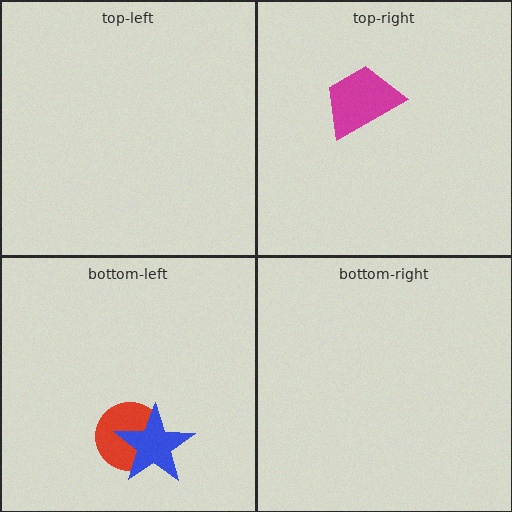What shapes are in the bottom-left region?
The red circle, the blue star.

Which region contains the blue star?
The bottom-left region.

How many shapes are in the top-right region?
1.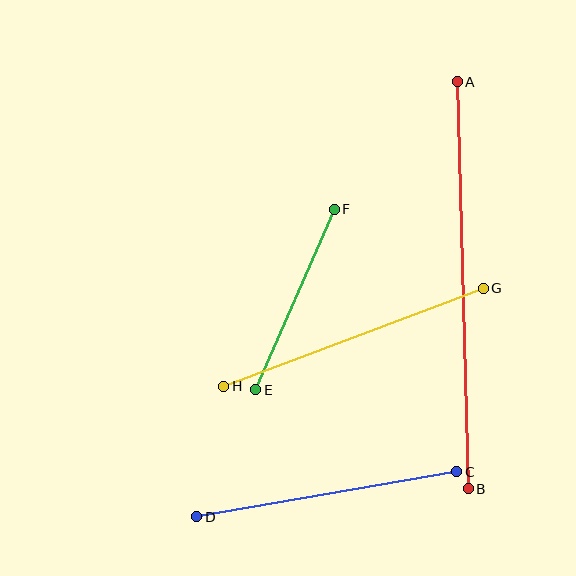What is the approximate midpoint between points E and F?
The midpoint is at approximately (295, 300) pixels.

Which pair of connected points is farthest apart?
Points A and B are farthest apart.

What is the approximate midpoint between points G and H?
The midpoint is at approximately (353, 337) pixels.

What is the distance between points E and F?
The distance is approximately 197 pixels.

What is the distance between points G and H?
The distance is approximately 277 pixels.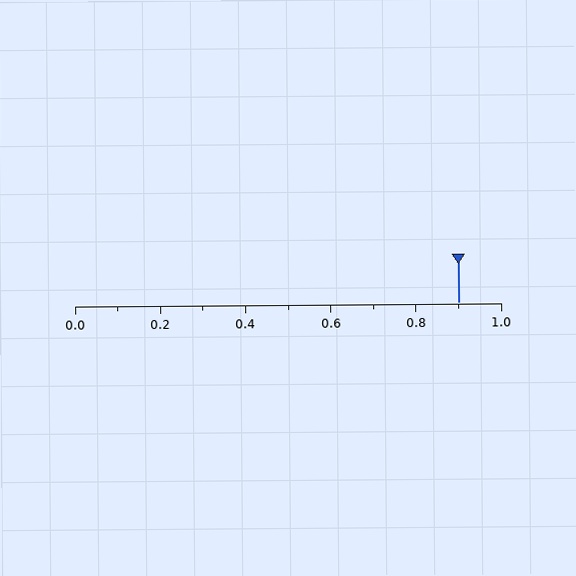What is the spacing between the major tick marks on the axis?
The major ticks are spaced 0.2 apart.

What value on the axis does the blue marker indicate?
The marker indicates approximately 0.9.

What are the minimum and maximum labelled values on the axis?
The axis runs from 0.0 to 1.0.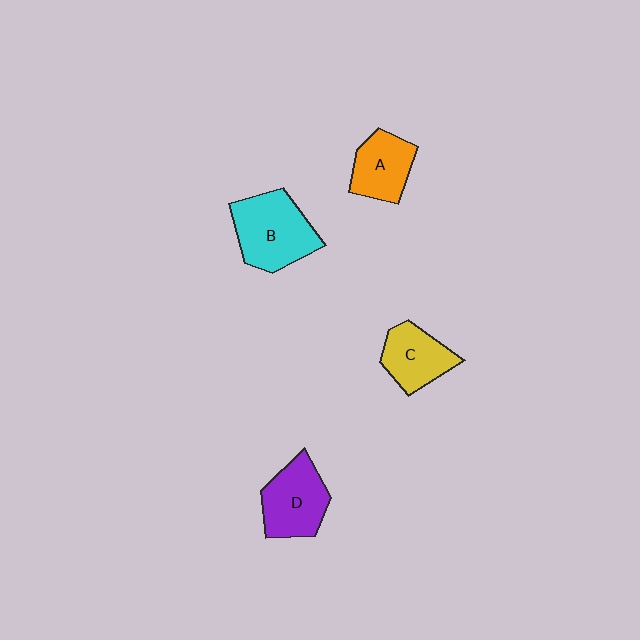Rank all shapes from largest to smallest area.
From largest to smallest: B (cyan), D (purple), C (yellow), A (orange).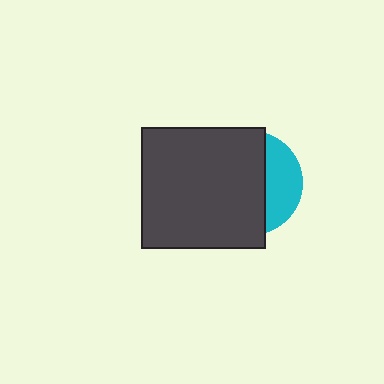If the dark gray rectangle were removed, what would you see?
You would see the complete cyan circle.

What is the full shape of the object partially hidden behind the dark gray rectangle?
The partially hidden object is a cyan circle.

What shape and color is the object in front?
The object in front is a dark gray rectangle.